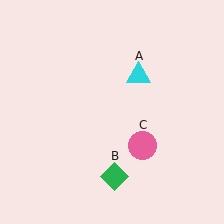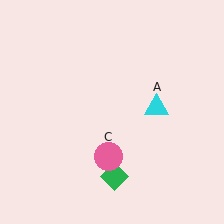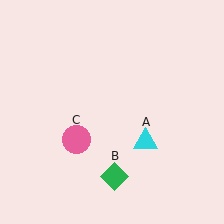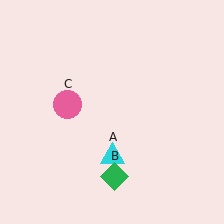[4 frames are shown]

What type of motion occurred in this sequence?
The cyan triangle (object A), pink circle (object C) rotated clockwise around the center of the scene.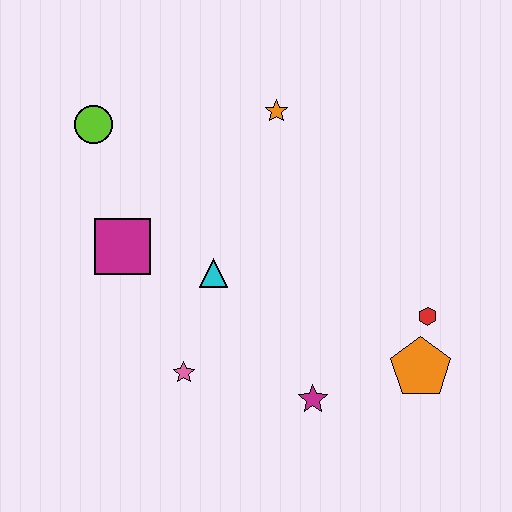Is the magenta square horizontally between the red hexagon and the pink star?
No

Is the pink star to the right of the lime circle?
Yes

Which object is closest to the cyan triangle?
The magenta square is closest to the cyan triangle.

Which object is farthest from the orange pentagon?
The lime circle is farthest from the orange pentagon.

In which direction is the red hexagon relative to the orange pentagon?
The red hexagon is above the orange pentagon.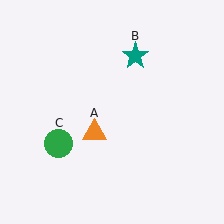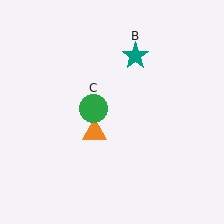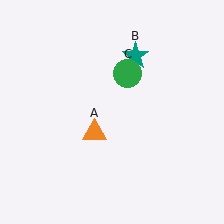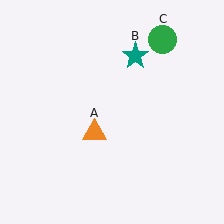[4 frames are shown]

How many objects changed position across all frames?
1 object changed position: green circle (object C).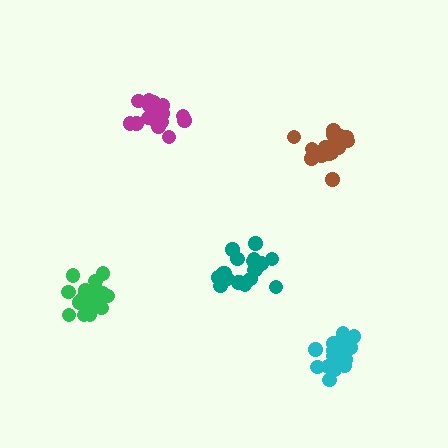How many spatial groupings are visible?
There are 5 spatial groupings.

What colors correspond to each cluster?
The clusters are colored: green, teal, brown, magenta, cyan.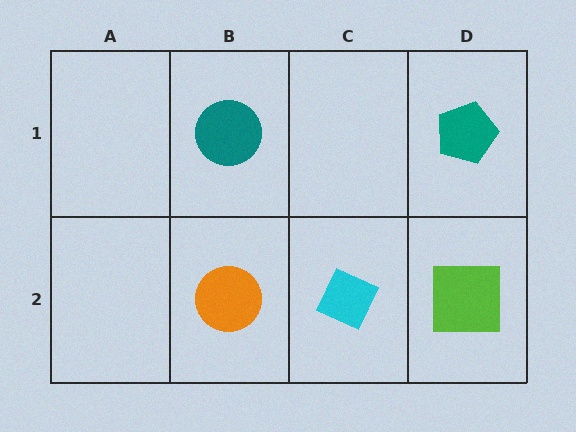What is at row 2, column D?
A lime square.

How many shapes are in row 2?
3 shapes.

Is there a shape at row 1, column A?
No, that cell is empty.